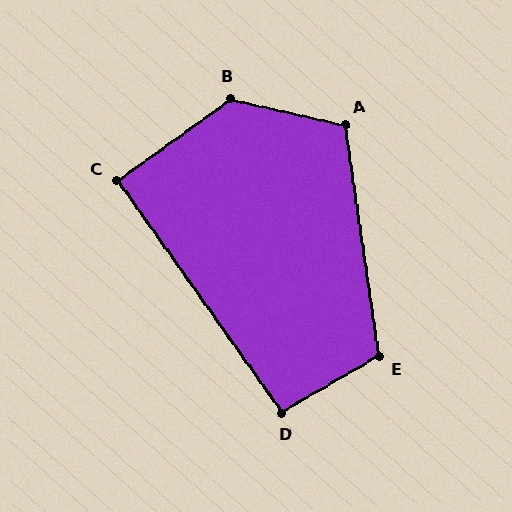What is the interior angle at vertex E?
Approximately 112 degrees (obtuse).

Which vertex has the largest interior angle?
B, at approximately 132 degrees.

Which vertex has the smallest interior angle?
C, at approximately 90 degrees.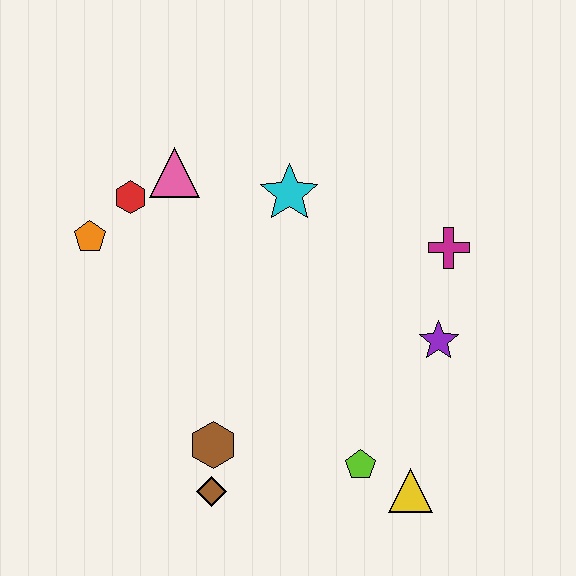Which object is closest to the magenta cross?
The purple star is closest to the magenta cross.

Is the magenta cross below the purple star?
No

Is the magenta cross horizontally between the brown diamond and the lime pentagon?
No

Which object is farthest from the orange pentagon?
The yellow triangle is farthest from the orange pentagon.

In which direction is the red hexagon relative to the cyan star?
The red hexagon is to the left of the cyan star.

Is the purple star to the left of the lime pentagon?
No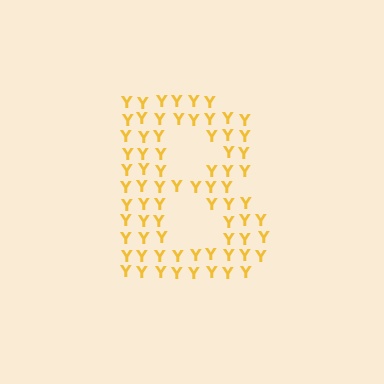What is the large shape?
The large shape is the letter B.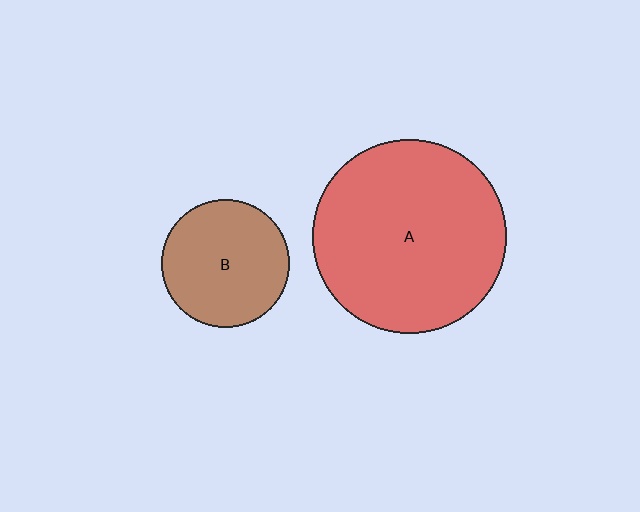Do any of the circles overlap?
No, none of the circles overlap.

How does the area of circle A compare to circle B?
Approximately 2.3 times.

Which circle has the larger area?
Circle A (red).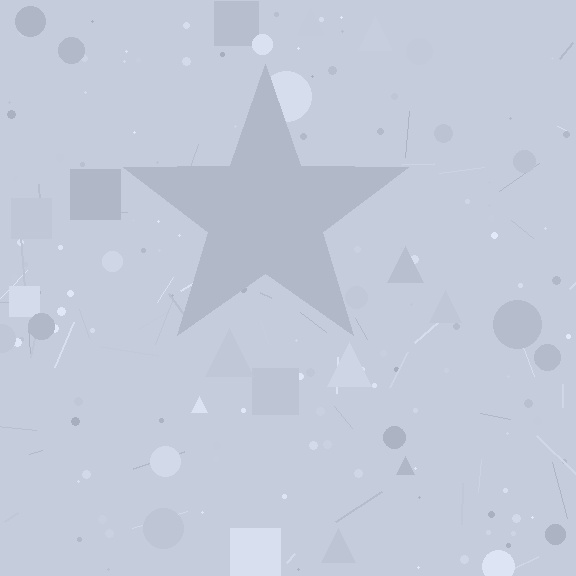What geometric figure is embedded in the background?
A star is embedded in the background.